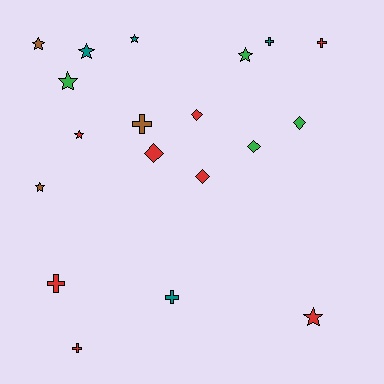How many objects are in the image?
There are 19 objects.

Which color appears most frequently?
Red, with 8 objects.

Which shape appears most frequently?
Star, with 8 objects.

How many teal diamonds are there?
There are no teal diamonds.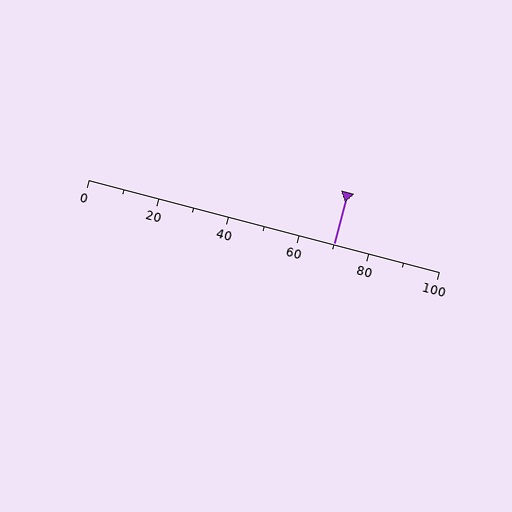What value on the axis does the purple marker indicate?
The marker indicates approximately 70.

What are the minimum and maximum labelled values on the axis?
The axis runs from 0 to 100.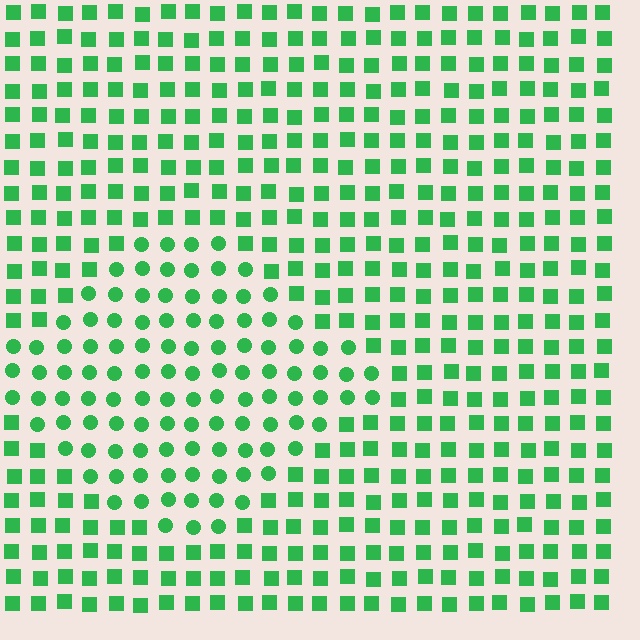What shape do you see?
I see a diamond.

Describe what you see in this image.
The image is filled with small green elements arranged in a uniform grid. A diamond-shaped region contains circles, while the surrounding area contains squares. The boundary is defined purely by the change in element shape.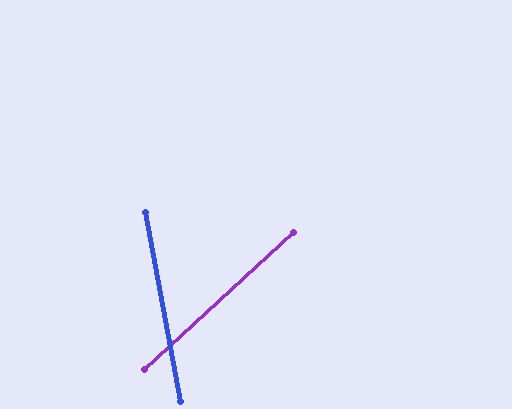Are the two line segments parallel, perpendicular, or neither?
Neither parallel nor perpendicular — they differ by about 58°.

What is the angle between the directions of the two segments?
Approximately 58 degrees.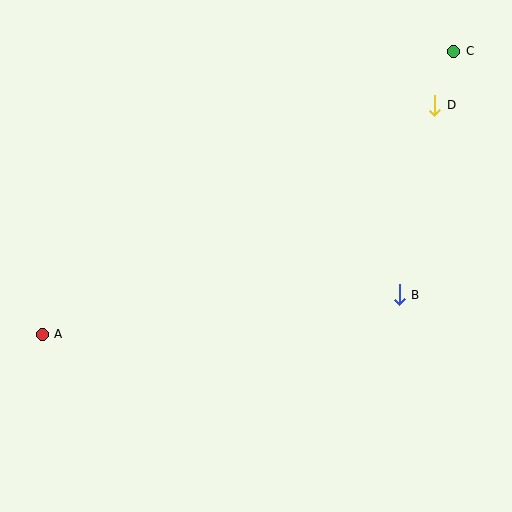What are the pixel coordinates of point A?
Point A is at (42, 334).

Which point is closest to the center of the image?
Point B at (399, 295) is closest to the center.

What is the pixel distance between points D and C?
The distance between D and C is 57 pixels.